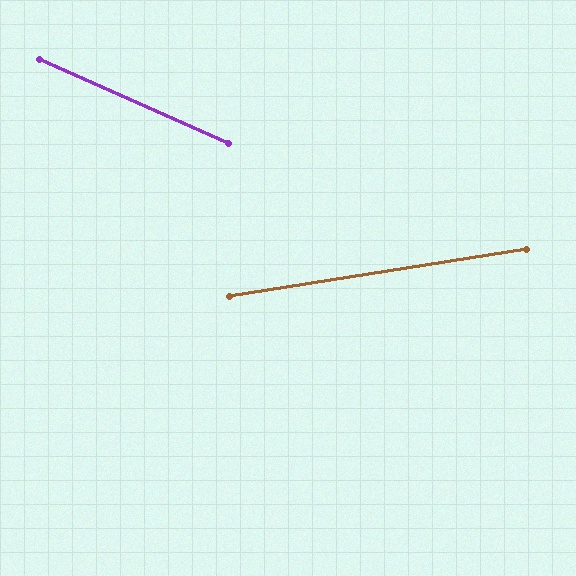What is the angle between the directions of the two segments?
Approximately 33 degrees.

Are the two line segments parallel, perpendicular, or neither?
Neither parallel nor perpendicular — they differ by about 33°.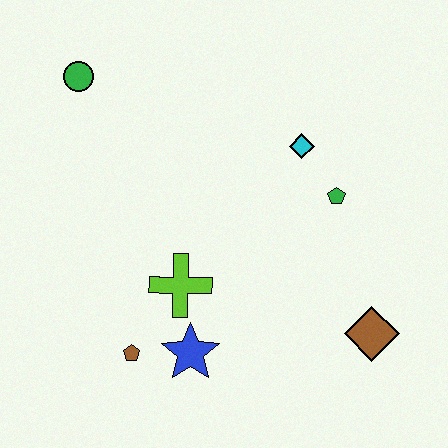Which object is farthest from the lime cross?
The green circle is farthest from the lime cross.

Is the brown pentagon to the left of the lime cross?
Yes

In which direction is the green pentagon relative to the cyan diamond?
The green pentagon is below the cyan diamond.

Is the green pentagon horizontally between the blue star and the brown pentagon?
No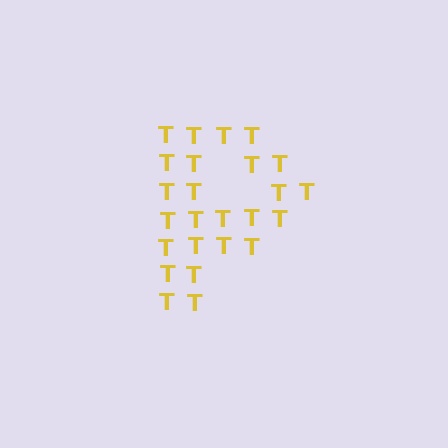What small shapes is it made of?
It is made of small letter T's.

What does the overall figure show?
The overall figure shows the letter P.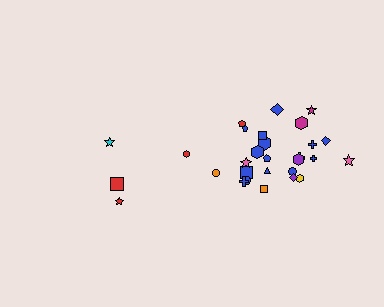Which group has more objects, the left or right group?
The right group.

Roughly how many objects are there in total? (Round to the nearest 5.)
Roughly 30 objects in total.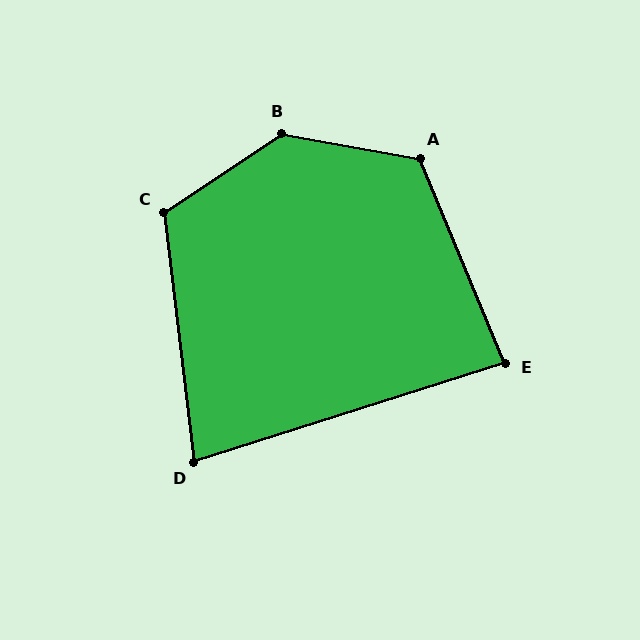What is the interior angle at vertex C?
Approximately 117 degrees (obtuse).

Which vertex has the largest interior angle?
B, at approximately 136 degrees.